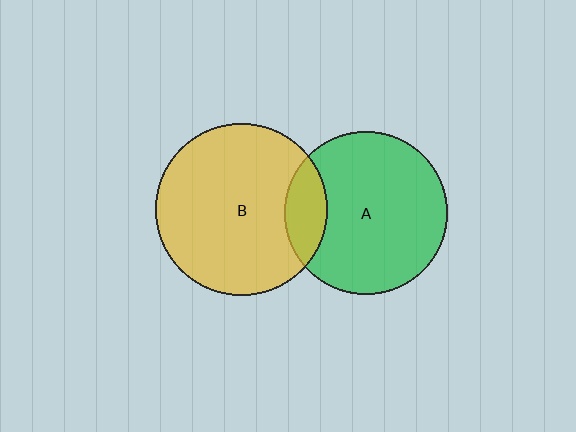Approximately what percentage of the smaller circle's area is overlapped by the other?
Approximately 15%.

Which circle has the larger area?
Circle B (yellow).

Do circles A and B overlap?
Yes.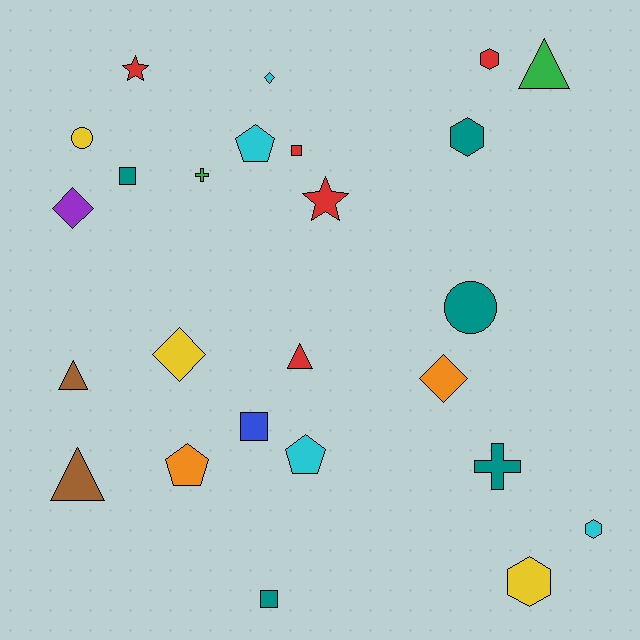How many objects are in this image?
There are 25 objects.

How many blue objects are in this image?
There is 1 blue object.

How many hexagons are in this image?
There are 4 hexagons.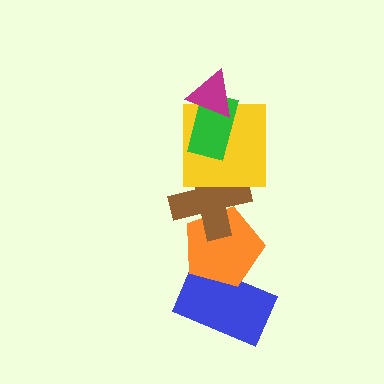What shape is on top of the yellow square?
The green rectangle is on top of the yellow square.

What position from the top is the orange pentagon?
The orange pentagon is 5th from the top.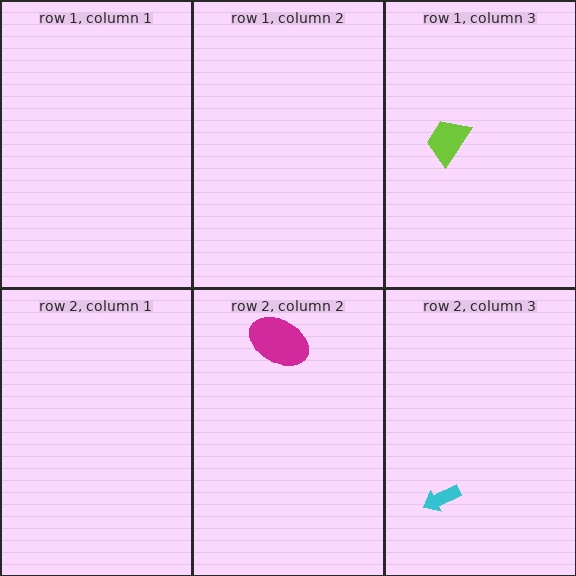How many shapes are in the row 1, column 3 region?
1.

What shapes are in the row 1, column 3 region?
The lime trapezoid.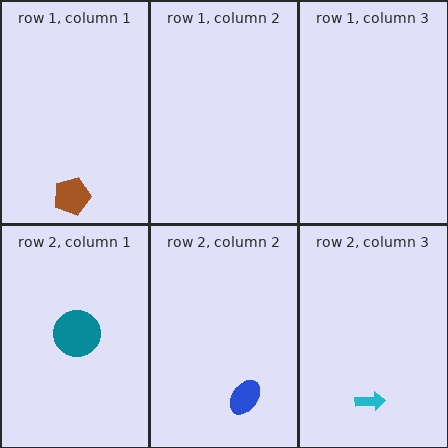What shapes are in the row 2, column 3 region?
The cyan arrow.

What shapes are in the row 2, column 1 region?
The teal circle.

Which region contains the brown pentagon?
The row 1, column 1 region.